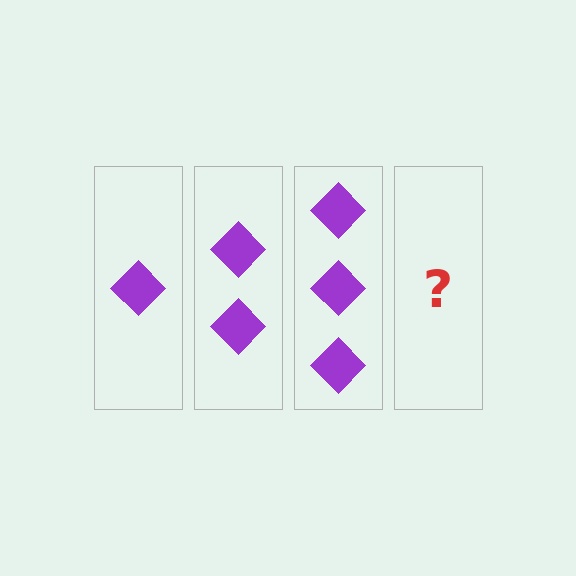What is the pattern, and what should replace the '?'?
The pattern is that each step adds one more diamond. The '?' should be 4 diamonds.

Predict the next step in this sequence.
The next step is 4 diamonds.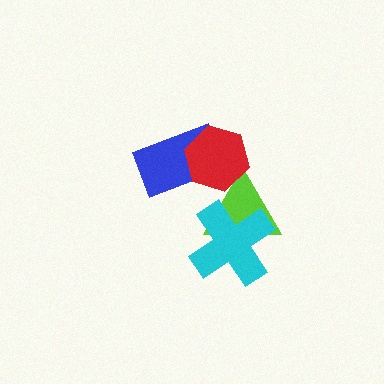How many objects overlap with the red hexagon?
2 objects overlap with the red hexagon.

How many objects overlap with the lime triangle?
2 objects overlap with the lime triangle.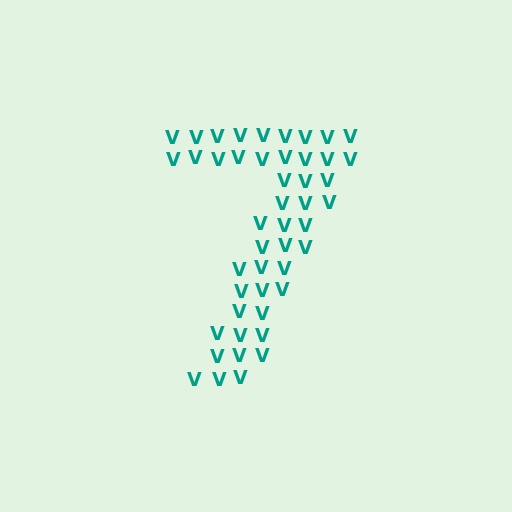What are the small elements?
The small elements are letter V's.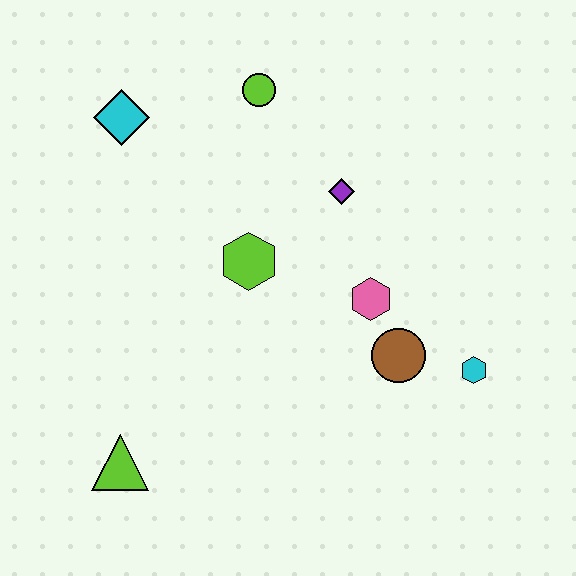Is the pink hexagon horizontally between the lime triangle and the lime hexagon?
No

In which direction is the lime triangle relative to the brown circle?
The lime triangle is to the left of the brown circle.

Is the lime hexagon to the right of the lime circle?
No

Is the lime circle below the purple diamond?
No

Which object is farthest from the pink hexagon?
The cyan diamond is farthest from the pink hexagon.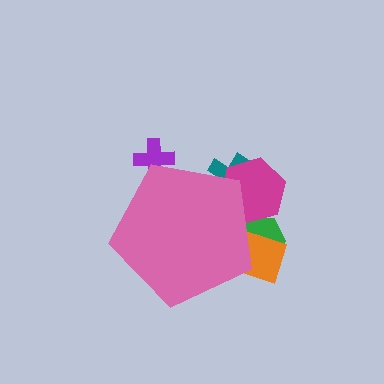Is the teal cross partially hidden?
Yes, the teal cross is partially hidden behind the pink pentagon.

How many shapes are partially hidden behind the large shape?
5 shapes are partially hidden.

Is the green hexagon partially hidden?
Yes, the green hexagon is partially hidden behind the pink pentagon.